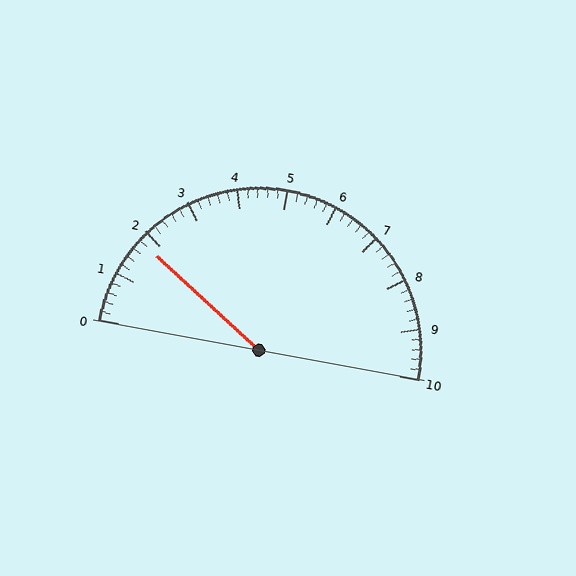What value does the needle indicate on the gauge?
The needle indicates approximately 1.8.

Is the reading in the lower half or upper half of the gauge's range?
The reading is in the lower half of the range (0 to 10).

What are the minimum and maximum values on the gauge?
The gauge ranges from 0 to 10.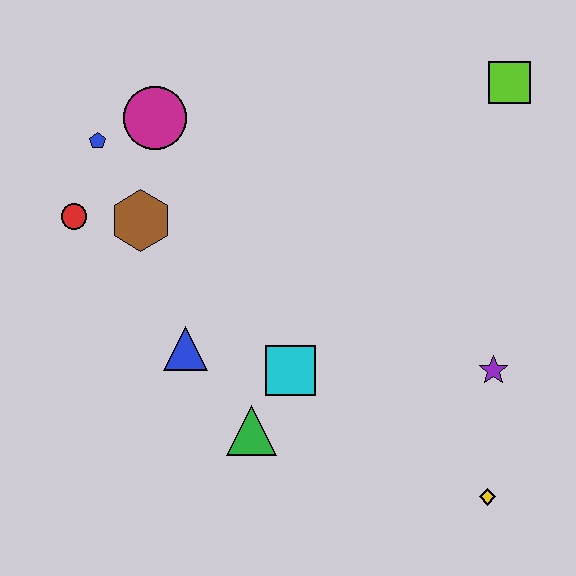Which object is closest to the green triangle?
The cyan square is closest to the green triangle.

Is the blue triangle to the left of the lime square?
Yes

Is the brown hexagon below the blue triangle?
No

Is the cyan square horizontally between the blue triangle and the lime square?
Yes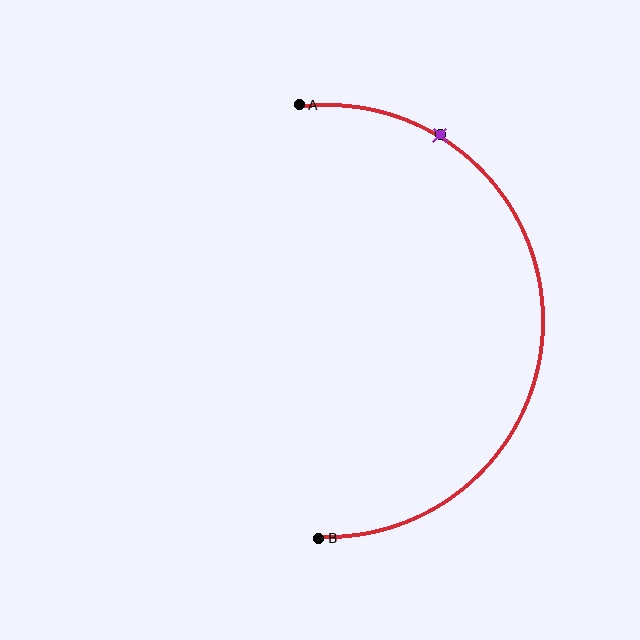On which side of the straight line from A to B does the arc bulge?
The arc bulges to the right of the straight line connecting A and B.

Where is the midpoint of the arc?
The arc midpoint is the point on the curve farthest from the straight line joining A and B. It sits to the right of that line.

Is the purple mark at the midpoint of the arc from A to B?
No. The purple mark lies on the arc but is closer to endpoint A. The arc midpoint would be at the point on the curve equidistant along the arc from both A and B.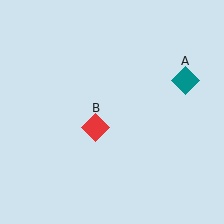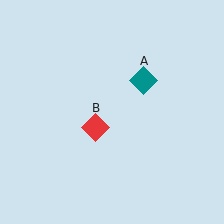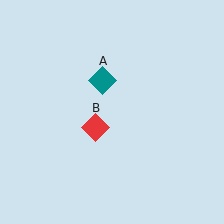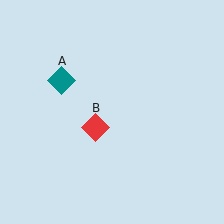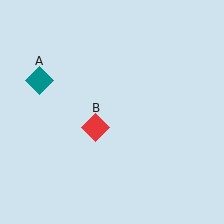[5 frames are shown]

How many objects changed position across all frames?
1 object changed position: teal diamond (object A).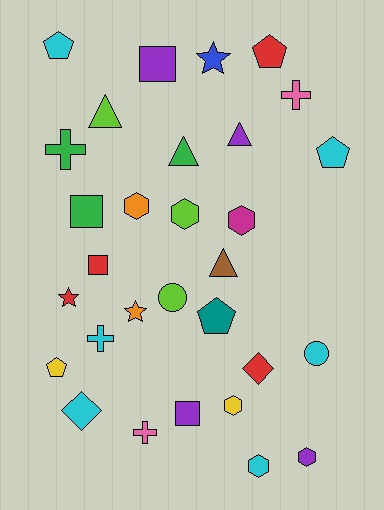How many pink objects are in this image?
There are 2 pink objects.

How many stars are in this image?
There are 3 stars.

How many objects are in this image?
There are 30 objects.